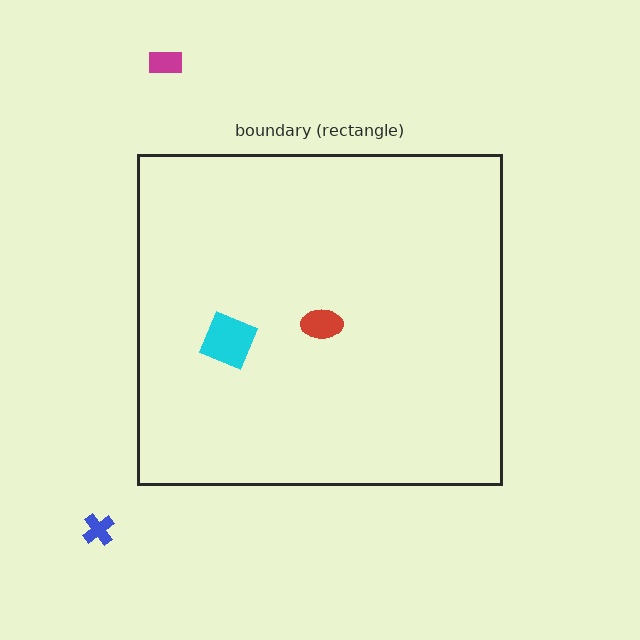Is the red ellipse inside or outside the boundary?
Inside.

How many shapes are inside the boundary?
2 inside, 2 outside.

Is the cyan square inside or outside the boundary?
Inside.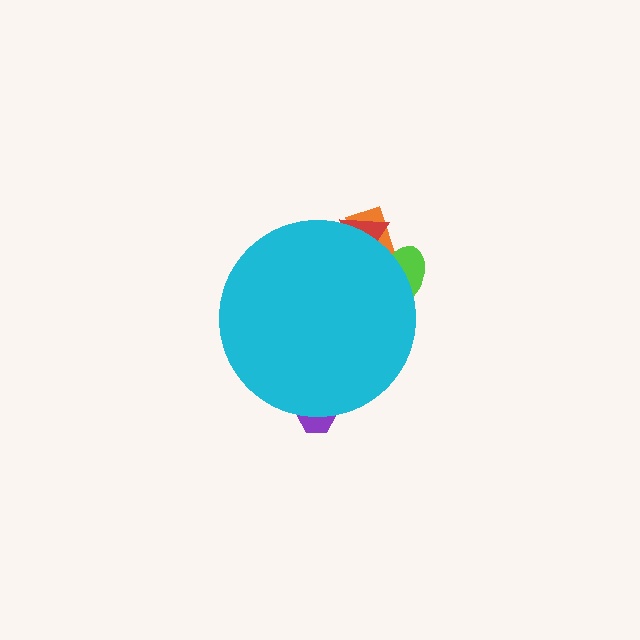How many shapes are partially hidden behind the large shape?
4 shapes are partially hidden.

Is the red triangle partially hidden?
Yes, the red triangle is partially hidden behind the cyan circle.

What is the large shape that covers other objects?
A cyan circle.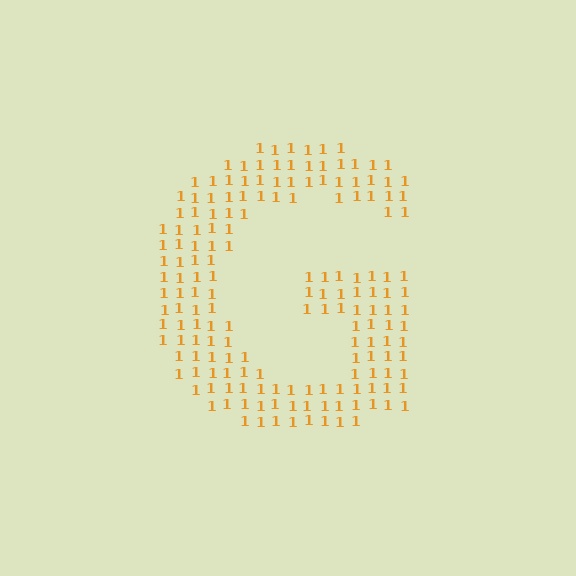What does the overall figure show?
The overall figure shows the letter G.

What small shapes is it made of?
It is made of small digit 1's.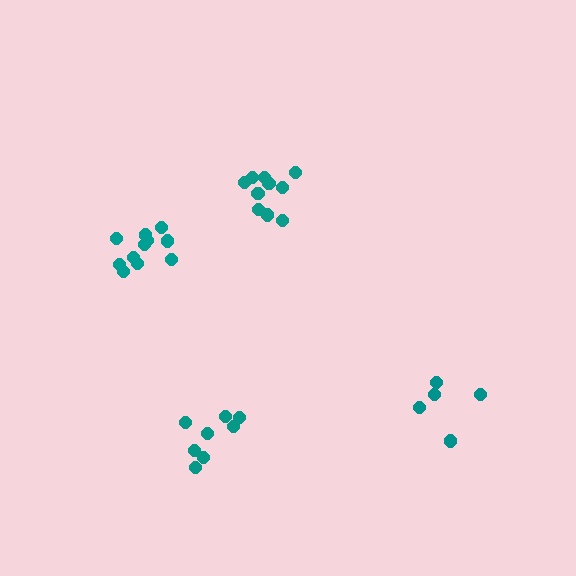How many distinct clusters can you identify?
There are 4 distinct clusters.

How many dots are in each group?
Group 1: 8 dots, Group 2: 11 dots, Group 3: 5 dots, Group 4: 10 dots (34 total).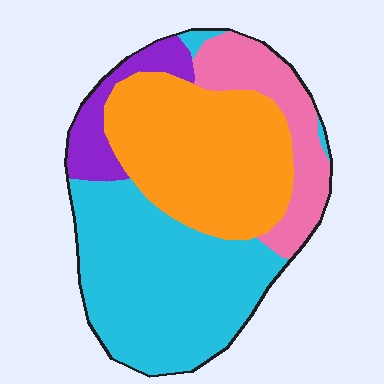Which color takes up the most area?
Cyan, at roughly 40%.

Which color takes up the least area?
Purple, at roughly 10%.